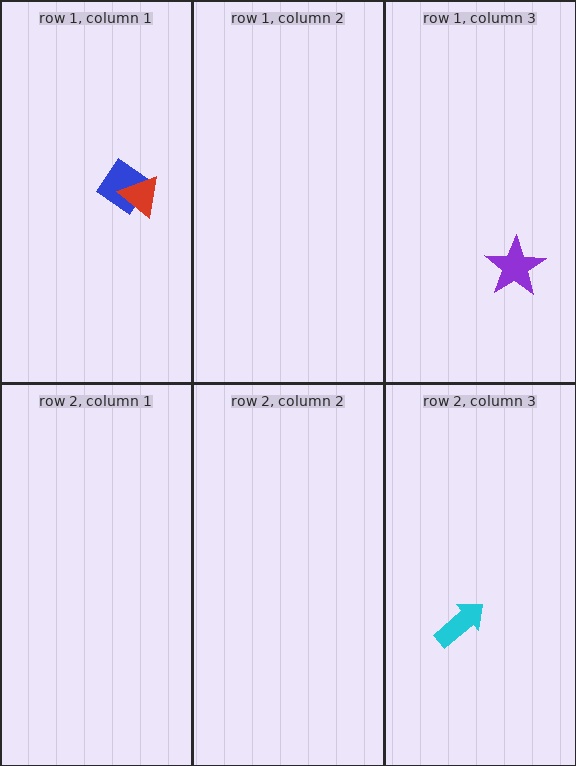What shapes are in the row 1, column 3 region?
The purple star.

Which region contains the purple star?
The row 1, column 3 region.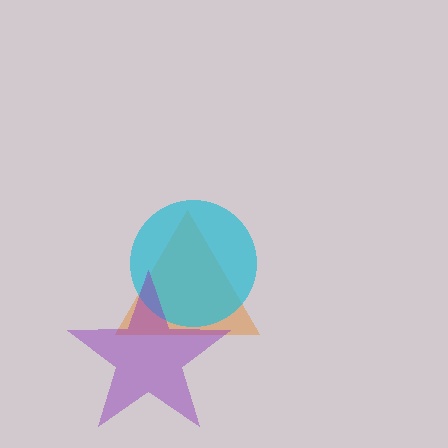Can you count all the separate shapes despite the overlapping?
Yes, there are 3 separate shapes.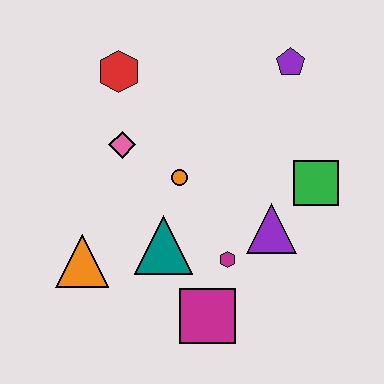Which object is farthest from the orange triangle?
The purple pentagon is farthest from the orange triangle.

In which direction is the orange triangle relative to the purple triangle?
The orange triangle is to the left of the purple triangle.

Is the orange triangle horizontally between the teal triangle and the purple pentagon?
No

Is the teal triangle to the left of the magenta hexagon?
Yes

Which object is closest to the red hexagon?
The pink diamond is closest to the red hexagon.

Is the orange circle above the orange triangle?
Yes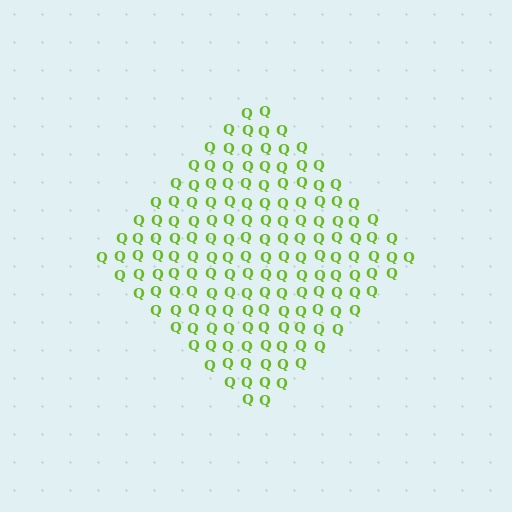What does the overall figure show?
The overall figure shows a diamond.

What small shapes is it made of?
It is made of small letter Q's.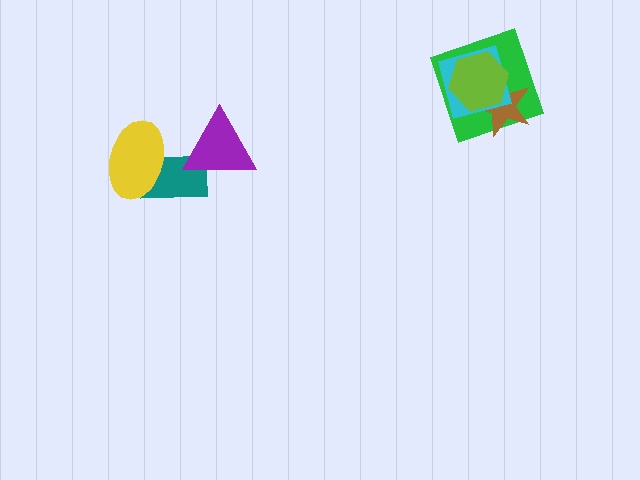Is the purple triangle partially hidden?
No, no other shape covers it.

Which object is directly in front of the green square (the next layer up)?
The brown star is directly in front of the green square.